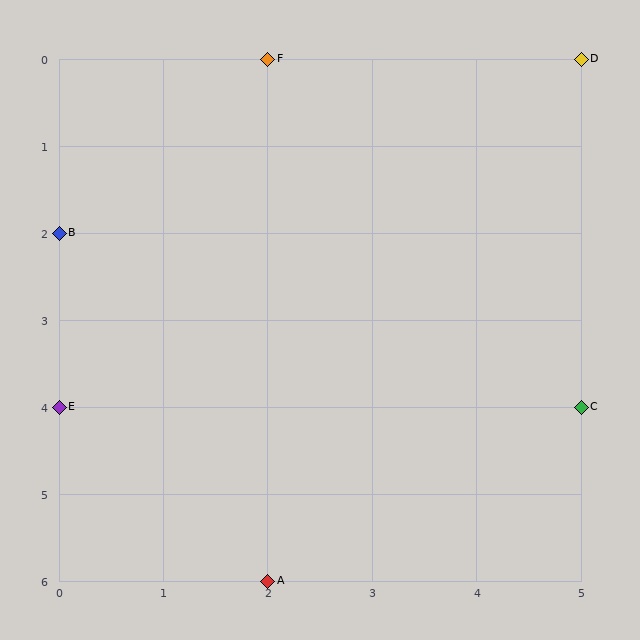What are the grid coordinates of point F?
Point F is at grid coordinates (2, 0).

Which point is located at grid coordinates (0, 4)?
Point E is at (0, 4).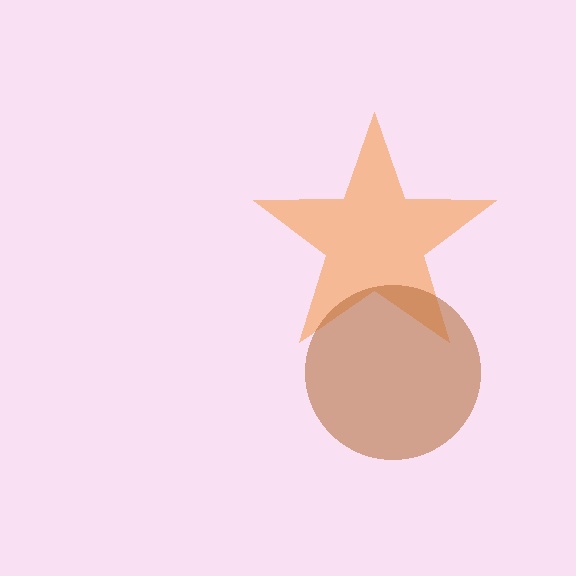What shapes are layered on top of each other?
The layered shapes are: an orange star, a brown circle.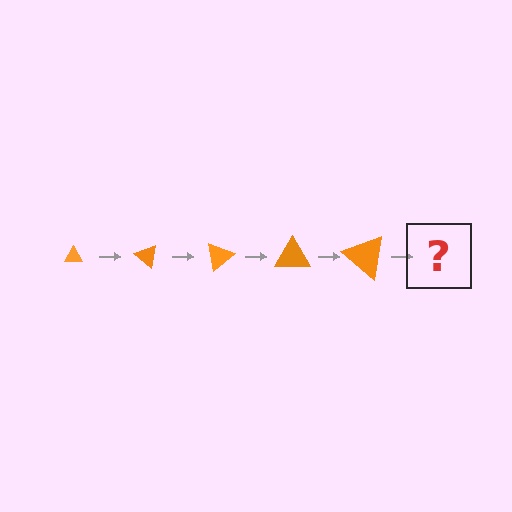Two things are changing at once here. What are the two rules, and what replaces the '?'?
The two rules are that the triangle grows larger each step and it rotates 40 degrees each step. The '?' should be a triangle, larger than the previous one and rotated 200 degrees from the start.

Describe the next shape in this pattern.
It should be a triangle, larger than the previous one and rotated 200 degrees from the start.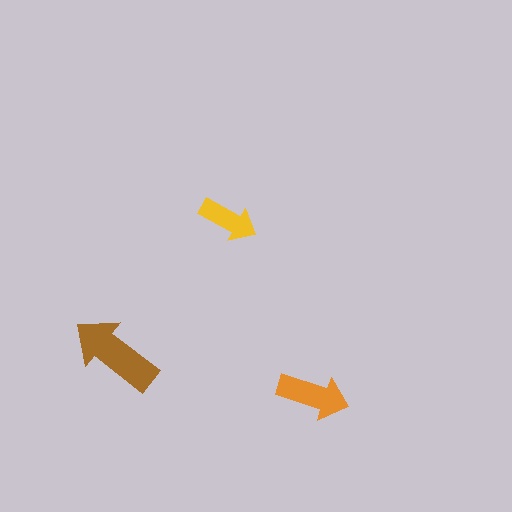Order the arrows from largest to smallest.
the brown one, the orange one, the yellow one.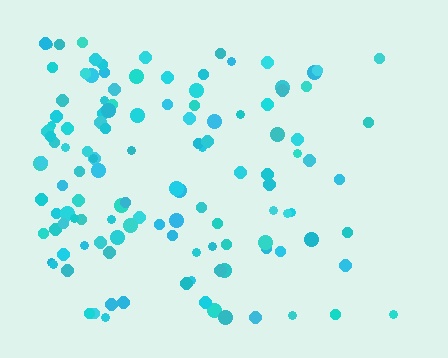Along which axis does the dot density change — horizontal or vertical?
Horizontal.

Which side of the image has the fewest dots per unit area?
The right.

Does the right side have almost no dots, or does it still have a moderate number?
Still a moderate number, just noticeably fewer than the left.